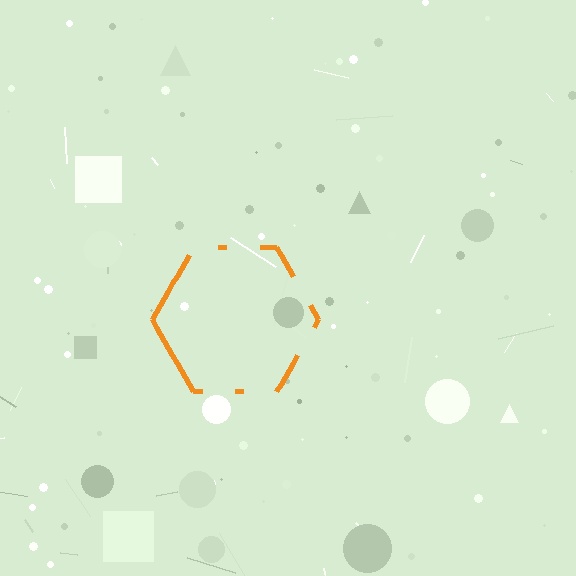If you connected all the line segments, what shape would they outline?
They would outline a hexagon.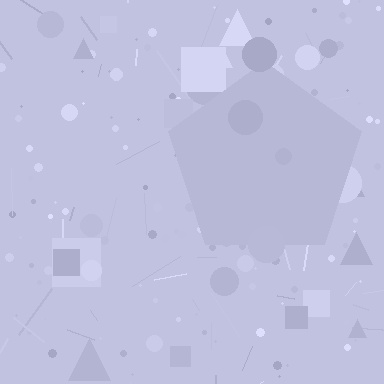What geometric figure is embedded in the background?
A pentagon is embedded in the background.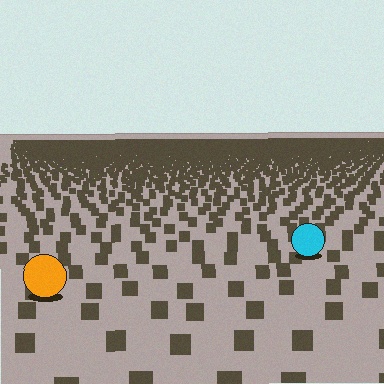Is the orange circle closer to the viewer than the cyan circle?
Yes. The orange circle is closer — you can tell from the texture gradient: the ground texture is coarser near it.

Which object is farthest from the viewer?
The cyan circle is farthest from the viewer. It appears smaller and the ground texture around it is denser.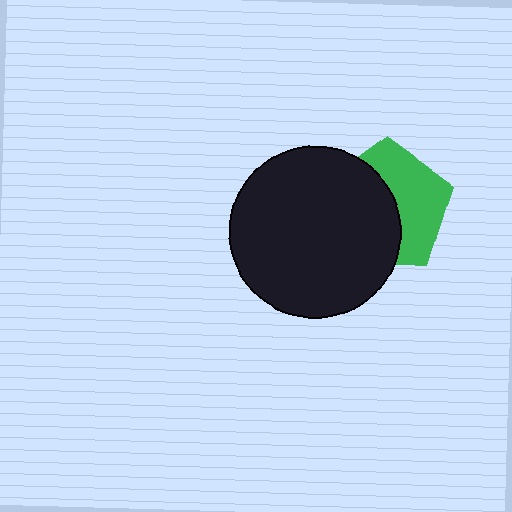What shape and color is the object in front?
The object in front is a black circle.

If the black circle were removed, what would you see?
You would see the complete green pentagon.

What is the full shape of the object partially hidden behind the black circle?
The partially hidden object is a green pentagon.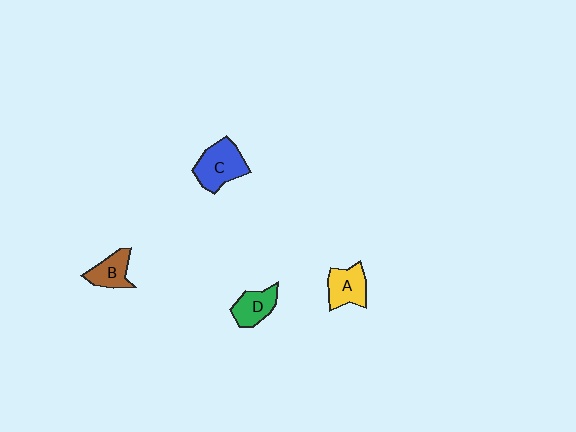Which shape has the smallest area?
Shape B (brown).